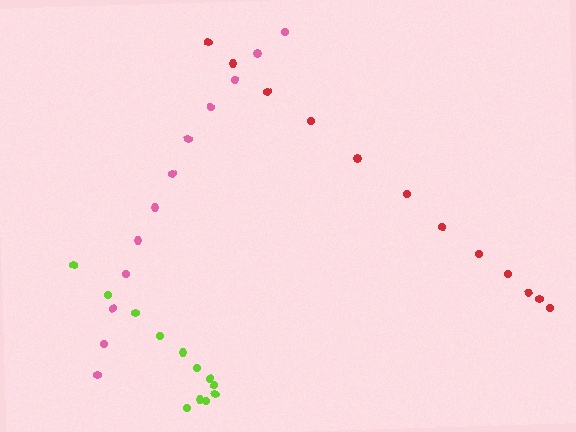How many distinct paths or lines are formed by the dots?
There are 3 distinct paths.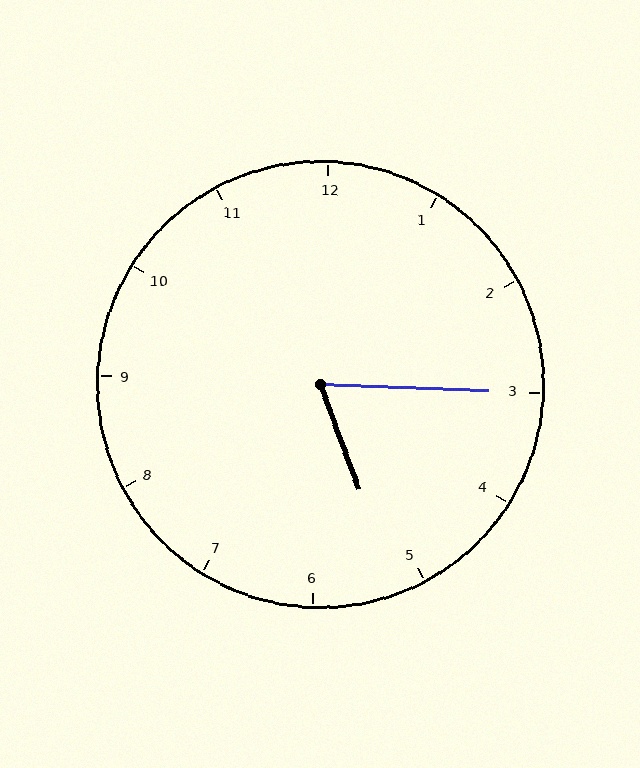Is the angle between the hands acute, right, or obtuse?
It is acute.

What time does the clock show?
5:15.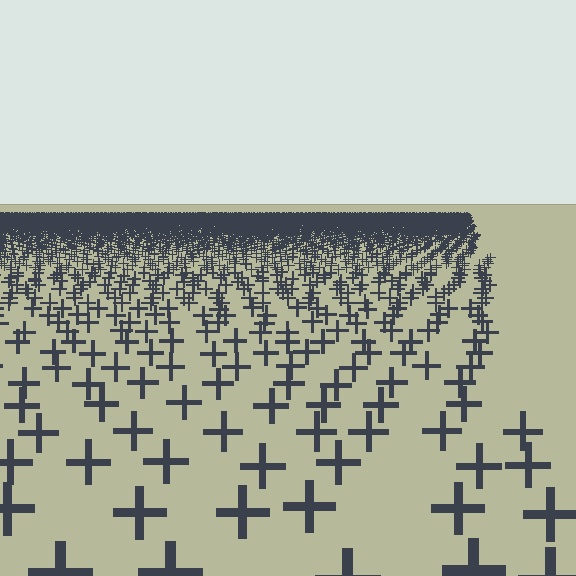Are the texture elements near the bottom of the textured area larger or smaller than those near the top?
Larger. Near the bottom, elements are closer to the viewer and appear at a bigger on-screen size.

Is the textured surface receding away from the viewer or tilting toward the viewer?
The surface is receding away from the viewer. Texture elements get smaller and denser toward the top.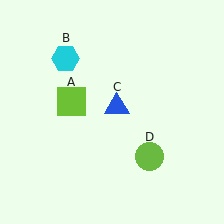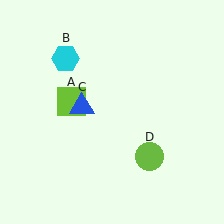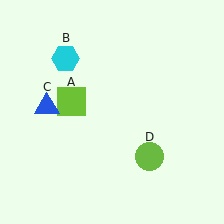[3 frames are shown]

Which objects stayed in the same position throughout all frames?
Lime square (object A) and cyan hexagon (object B) and lime circle (object D) remained stationary.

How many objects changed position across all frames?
1 object changed position: blue triangle (object C).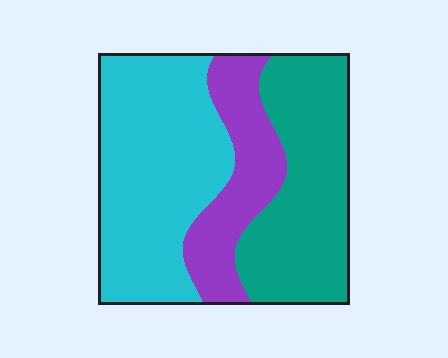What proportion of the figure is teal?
Teal takes up between a quarter and a half of the figure.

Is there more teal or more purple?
Teal.